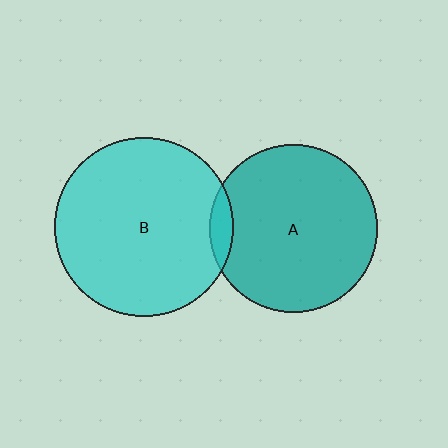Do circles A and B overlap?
Yes.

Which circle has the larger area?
Circle B (cyan).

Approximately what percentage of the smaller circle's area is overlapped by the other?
Approximately 5%.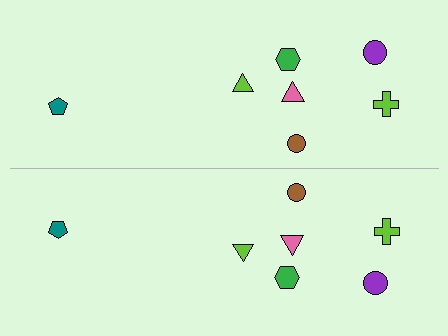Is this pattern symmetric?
Yes, this pattern has bilateral (reflection) symmetry.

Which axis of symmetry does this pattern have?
The pattern has a horizontal axis of symmetry running through the center of the image.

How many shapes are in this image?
There are 14 shapes in this image.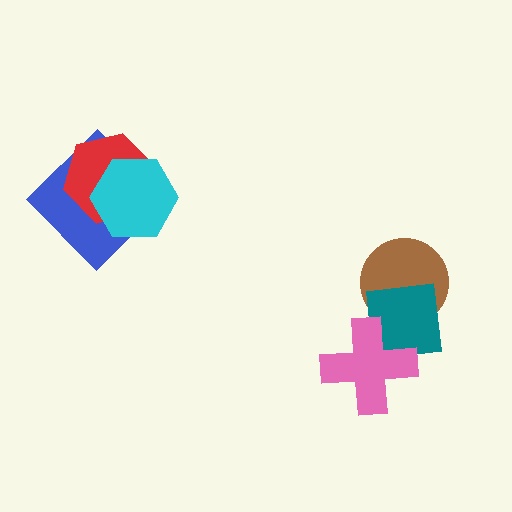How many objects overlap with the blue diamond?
2 objects overlap with the blue diamond.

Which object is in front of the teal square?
The pink cross is in front of the teal square.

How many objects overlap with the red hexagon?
2 objects overlap with the red hexagon.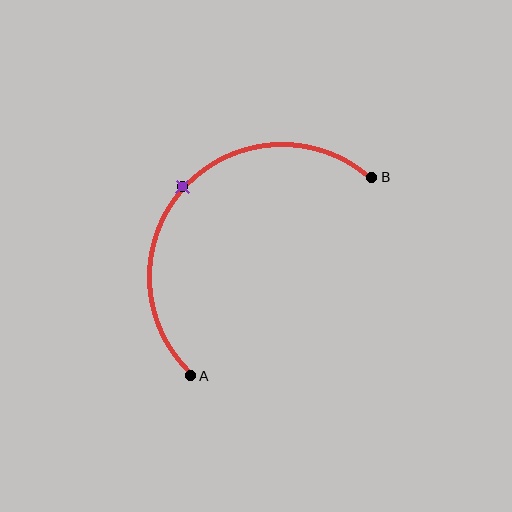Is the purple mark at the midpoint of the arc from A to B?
Yes. The purple mark lies on the arc at equal arc-length from both A and B — it is the arc midpoint.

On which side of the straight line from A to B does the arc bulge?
The arc bulges above and to the left of the straight line connecting A and B.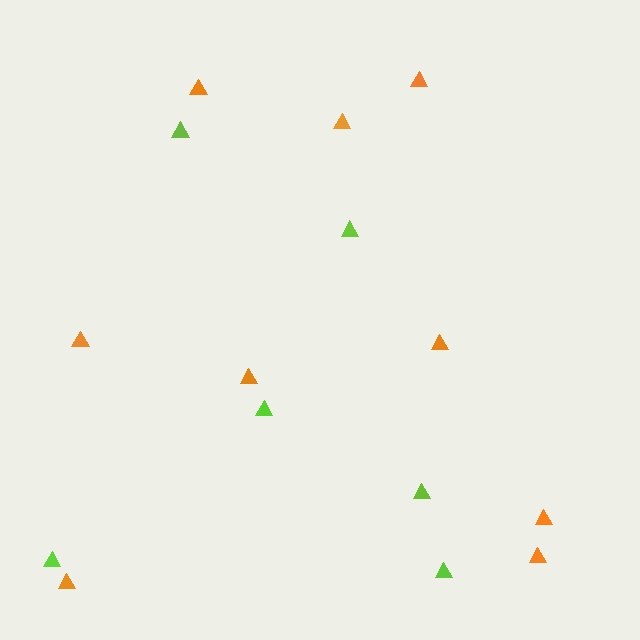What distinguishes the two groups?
There are 2 groups: one group of orange triangles (9) and one group of lime triangles (6).